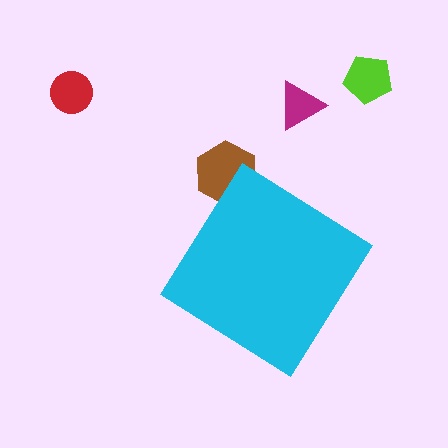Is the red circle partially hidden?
No, the red circle is fully visible.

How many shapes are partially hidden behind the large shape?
1 shape is partially hidden.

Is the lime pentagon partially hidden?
No, the lime pentagon is fully visible.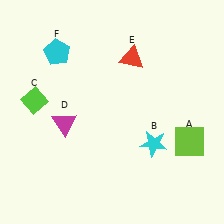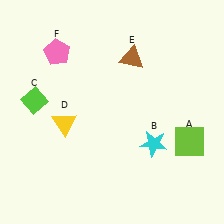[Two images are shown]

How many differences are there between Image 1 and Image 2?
There are 3 differences between the two images.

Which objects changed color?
D changed from magenta to yellow. E changed from red to brown. F changed from cyan to pink.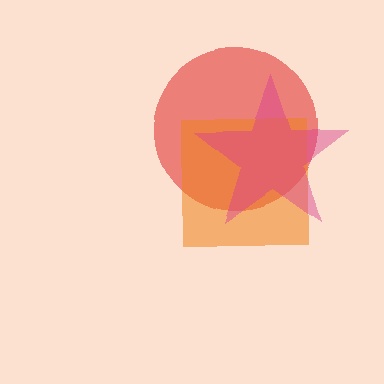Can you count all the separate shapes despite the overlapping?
Yes, there are 3 separate shapes.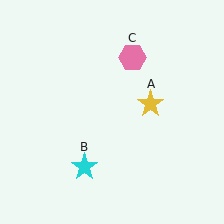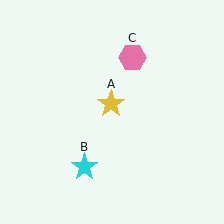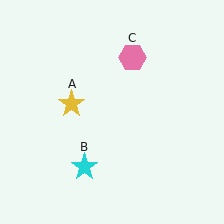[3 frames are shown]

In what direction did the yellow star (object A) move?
The yellow star (object A) moved left.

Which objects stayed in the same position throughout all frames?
Cyan star (object B) and pink hexagon (object C) remained stationary.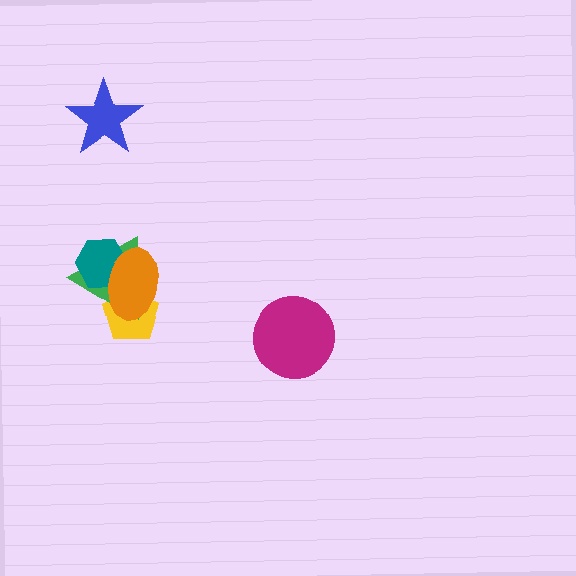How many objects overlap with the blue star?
0 objects overlap with the blue star.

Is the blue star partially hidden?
No, no other shape covers it.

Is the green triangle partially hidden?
Yes, it is partially covered by another shape.